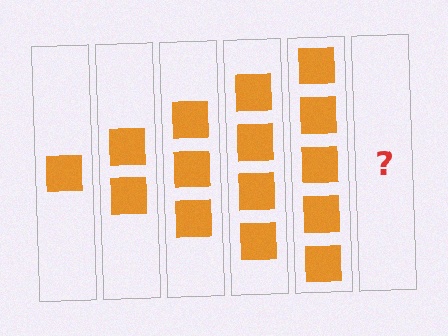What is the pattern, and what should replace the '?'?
The pattern is that each step adds one more square. The '?' should be 6 squares.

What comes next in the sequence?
The next element should be 6 squares.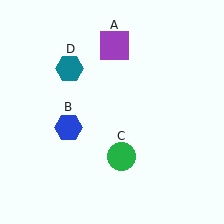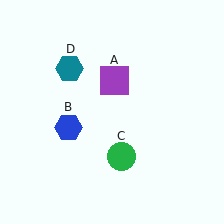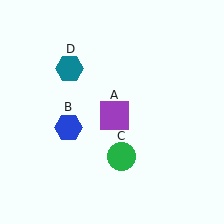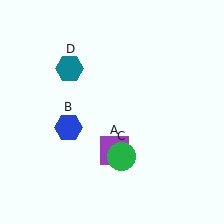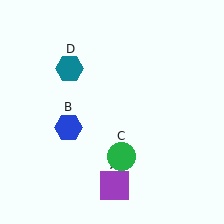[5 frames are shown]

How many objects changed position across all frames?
1 object changed position: purple square (object A).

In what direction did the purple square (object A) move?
The purple square (object A) moved down.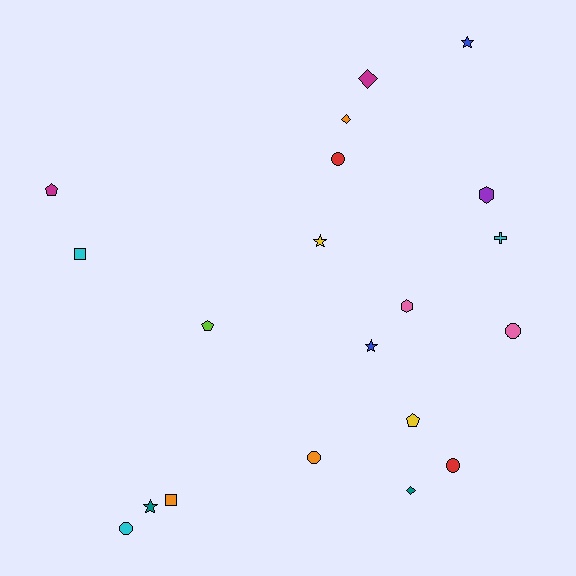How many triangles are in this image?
There are no triangles.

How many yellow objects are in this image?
There are 2 yellow objects.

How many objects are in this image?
There are 20 objects.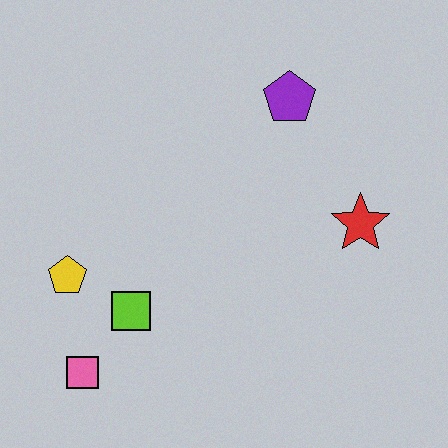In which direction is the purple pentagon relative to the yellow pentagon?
The purple pentagon is to the right of the yellow pentagon.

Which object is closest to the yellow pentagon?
The lime square is closest to the yellow pentagon.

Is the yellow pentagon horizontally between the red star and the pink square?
No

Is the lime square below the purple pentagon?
Yes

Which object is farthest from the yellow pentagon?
The red star is farthest from the yellow pentagon.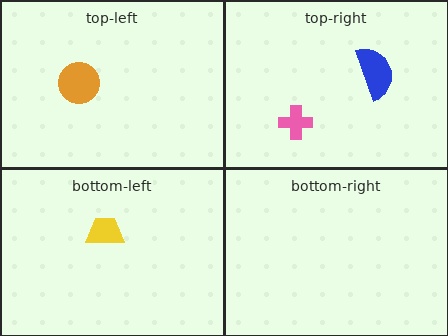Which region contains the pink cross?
The top-right region.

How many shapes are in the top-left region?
1.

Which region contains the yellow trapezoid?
The bottom-left region.